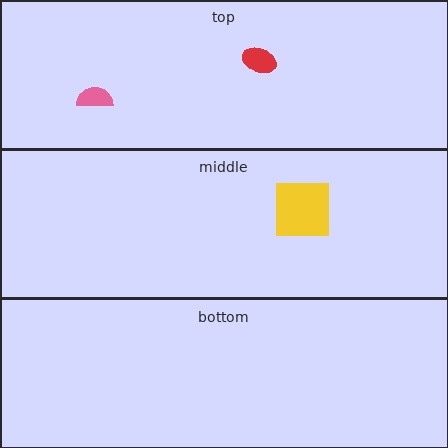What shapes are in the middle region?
The yellow square.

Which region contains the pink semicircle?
The top region.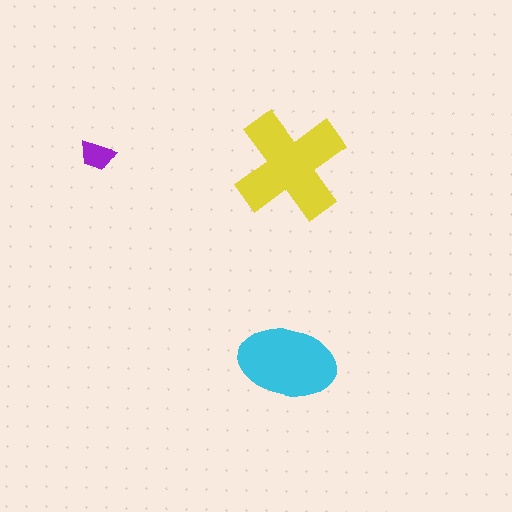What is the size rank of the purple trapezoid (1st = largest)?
3rd.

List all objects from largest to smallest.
The yellow cross, the cyan ellipse, the purple trapezoid.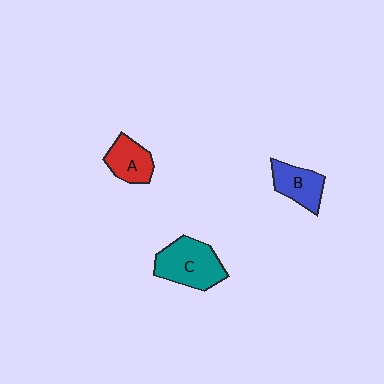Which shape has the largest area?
Shape C (teal).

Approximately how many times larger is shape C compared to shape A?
Approximately 1.6 times.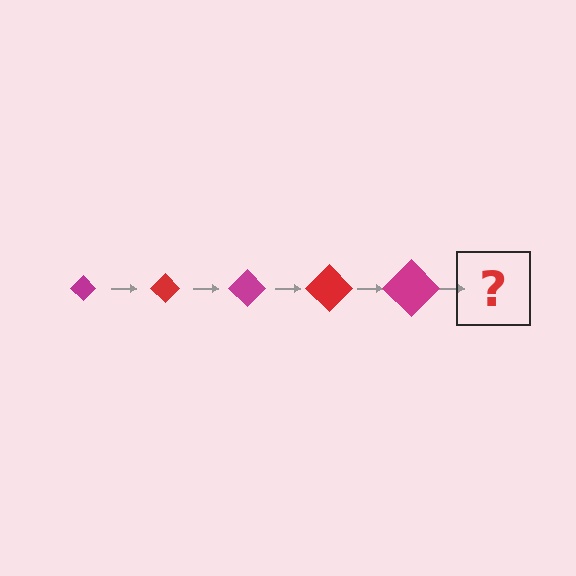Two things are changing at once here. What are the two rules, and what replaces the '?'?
The two rules are that the diamond grows larger each step and the color cycles through magenta and red. The '?' should be a red diamond, larger than the previous one.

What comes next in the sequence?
The next element should be a red diamond, larger than the previous one.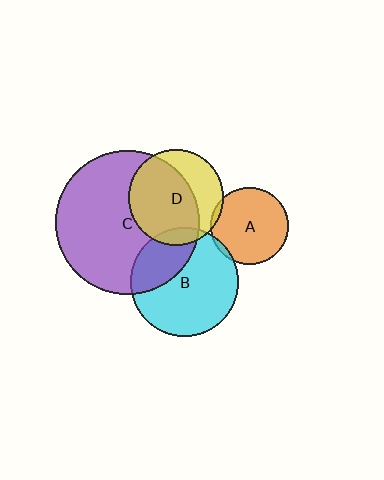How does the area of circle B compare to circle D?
Approximately 1.3 times.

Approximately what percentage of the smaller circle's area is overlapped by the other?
Approximately 5%.